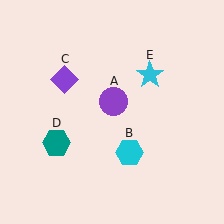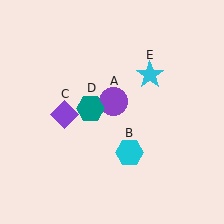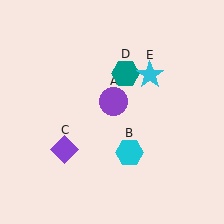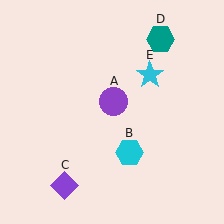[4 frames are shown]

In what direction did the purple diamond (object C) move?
The purple diamond (object C) moved down.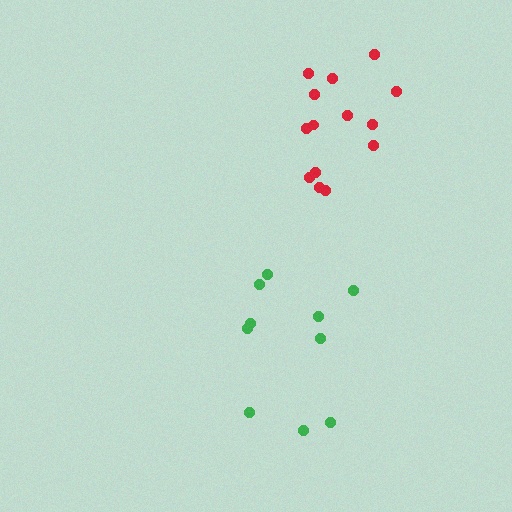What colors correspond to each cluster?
The clusters are colored: red, green.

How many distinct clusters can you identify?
There are 2 distinct clusters.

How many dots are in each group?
Group 1: 14 dots, Group 2: 10 dots (24 total).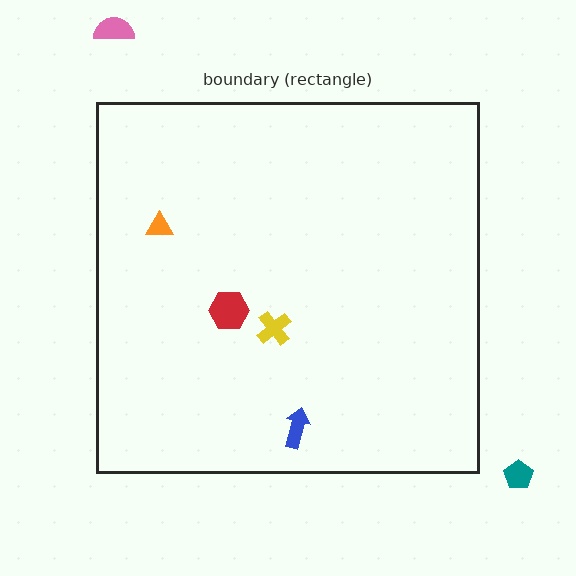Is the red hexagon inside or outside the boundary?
Inside.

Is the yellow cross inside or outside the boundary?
Inside.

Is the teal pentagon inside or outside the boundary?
Outside.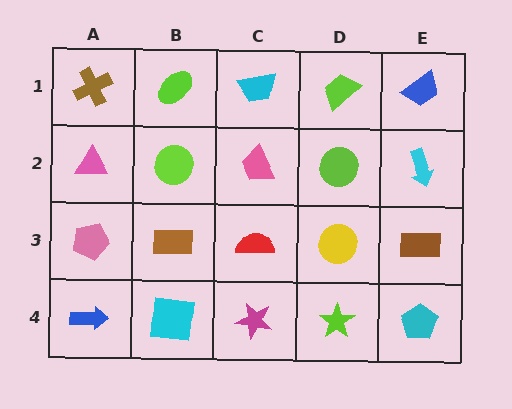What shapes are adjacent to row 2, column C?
A cyan trapezoid (row 1, column C), a red semicircle (row 3, column C), a lime circle (row 2, column B), a lime circle (row 2, column D).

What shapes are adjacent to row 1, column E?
A cyan arrow (row 2, column E), a lime trapezoid (row 1, column D).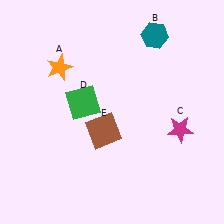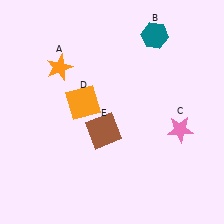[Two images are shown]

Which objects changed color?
C changed from magenta to pink. D changed from green to orange.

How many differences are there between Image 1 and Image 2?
There are 2 differences between the two images.